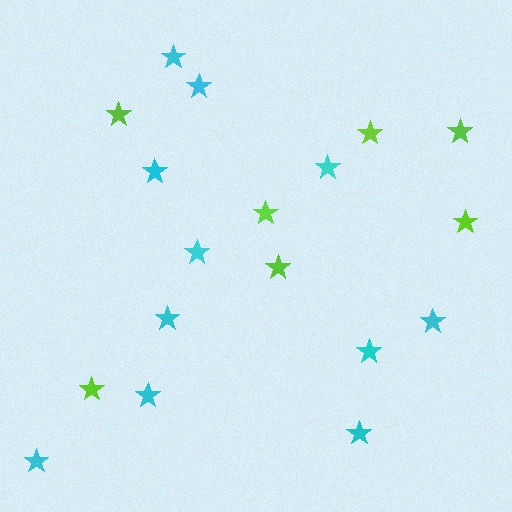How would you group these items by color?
There are 2 groups: one group of lime stars (7) and one group of cyan stars (11).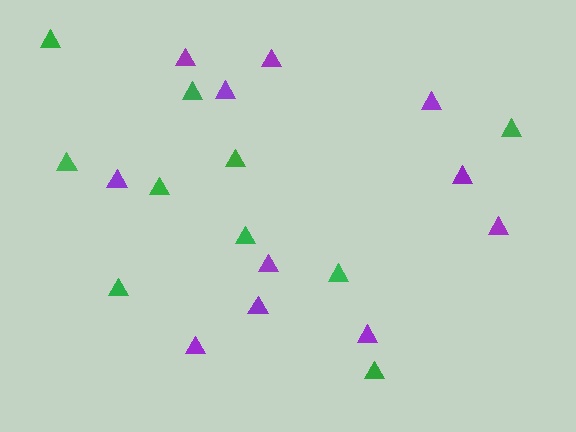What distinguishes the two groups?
There are 2 groups: one group of purple triangles (11) and one group of green triangles (10).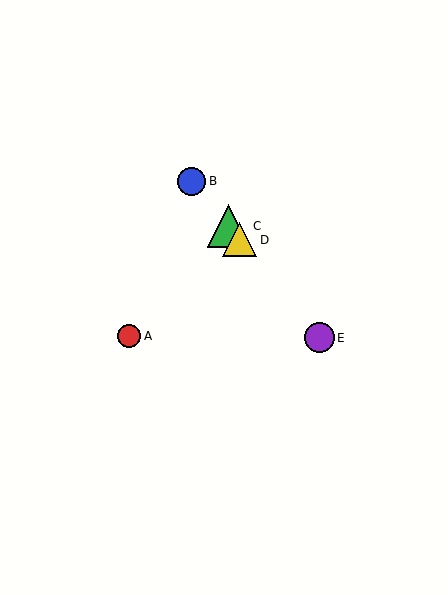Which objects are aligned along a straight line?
Objects B, C, D, E are aligned along a straight line.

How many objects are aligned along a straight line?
4 objects (B, C, D, E) are aligned along a straight line.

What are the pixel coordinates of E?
Object E is at (319, 338).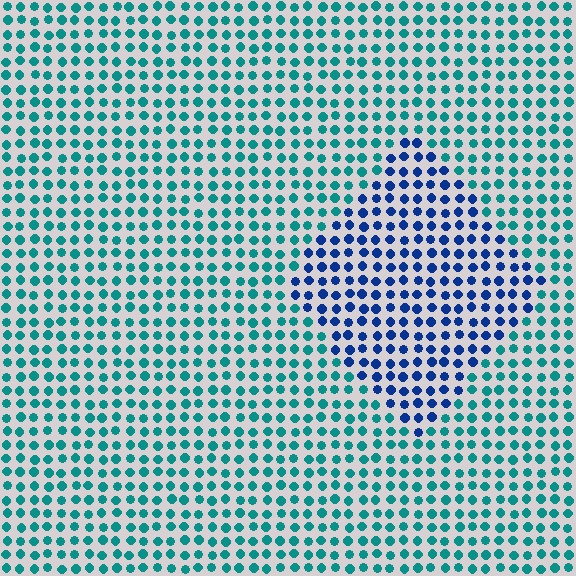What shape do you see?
I see a diamond.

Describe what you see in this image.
The image is filled with small teal elements in a uniform arrangement. A diamond-shaped region is visible where the elements are tinted to a slightly different hue, forming a subtle color boundary.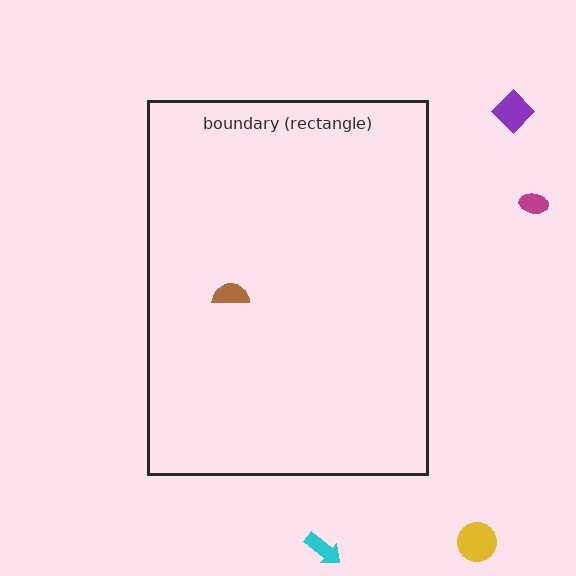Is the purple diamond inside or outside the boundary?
Outside.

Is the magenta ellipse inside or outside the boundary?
Outside.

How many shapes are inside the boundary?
1 inside, 4 outside.